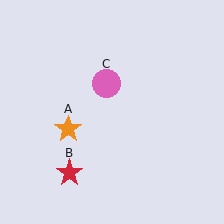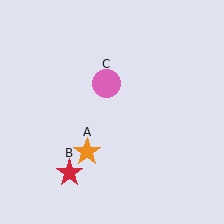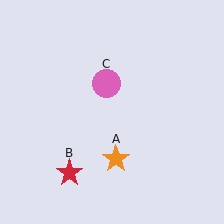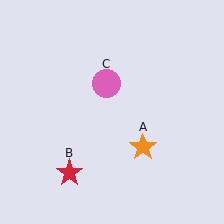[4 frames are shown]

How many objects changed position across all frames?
1 object changed position: orange star (object A).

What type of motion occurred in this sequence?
The orange star (object A) rotated counterclockwise around the center of the scene.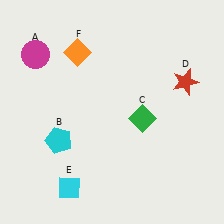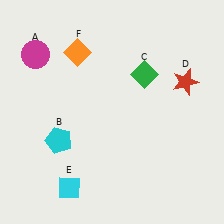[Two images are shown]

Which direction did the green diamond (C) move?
The green diamond (C) moved up.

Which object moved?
The green diamond (C) moved up.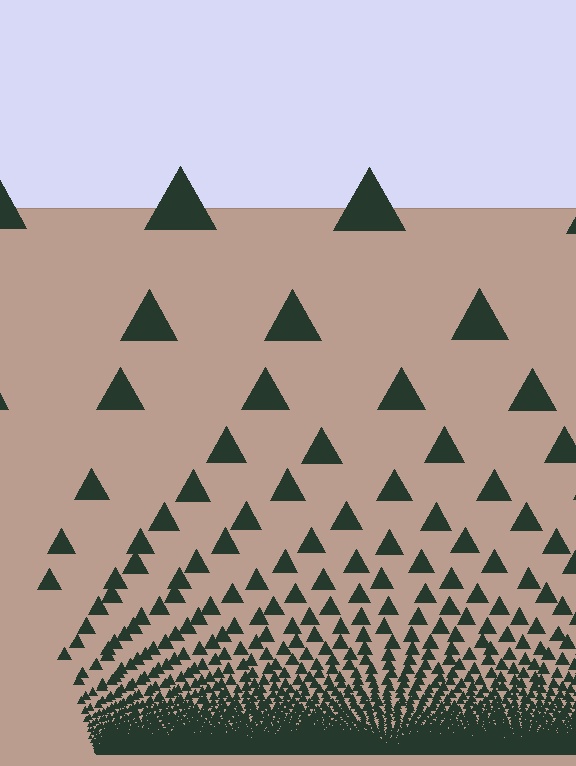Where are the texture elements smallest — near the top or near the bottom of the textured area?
Near the bottom.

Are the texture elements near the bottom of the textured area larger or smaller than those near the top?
Smaller. The gradient is inverted — elements near the bottom are smaller and denser.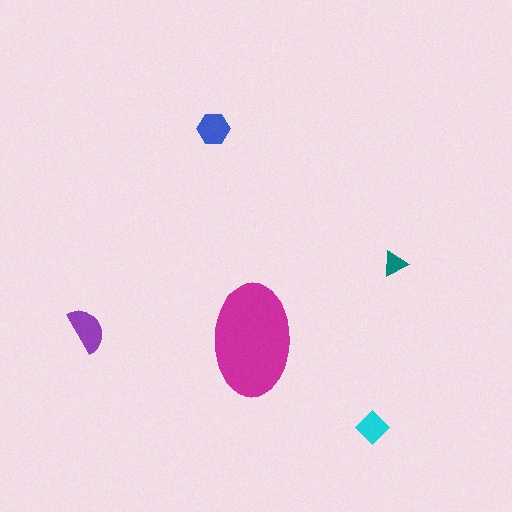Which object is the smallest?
The teal triangle.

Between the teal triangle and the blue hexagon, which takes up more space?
The blue hexagon.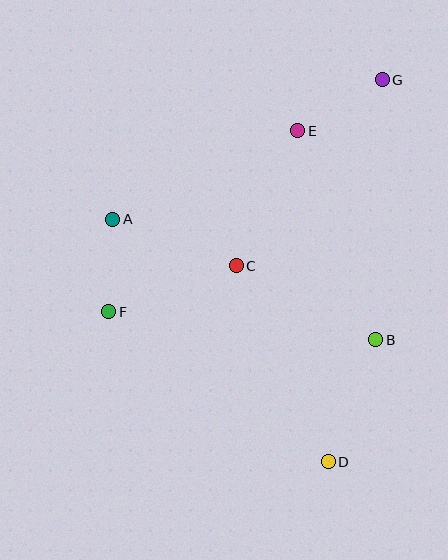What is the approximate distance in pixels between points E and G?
The distance between E and G is approximately 98 pixels.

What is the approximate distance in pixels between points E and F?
The distance between E and F is approximately 262 pixels.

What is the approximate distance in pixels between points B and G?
The distance between B and G is approximately 260 pixels.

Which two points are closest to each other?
Points A and F are closest to each other.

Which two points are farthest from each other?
Points D and G are farthest from each other.